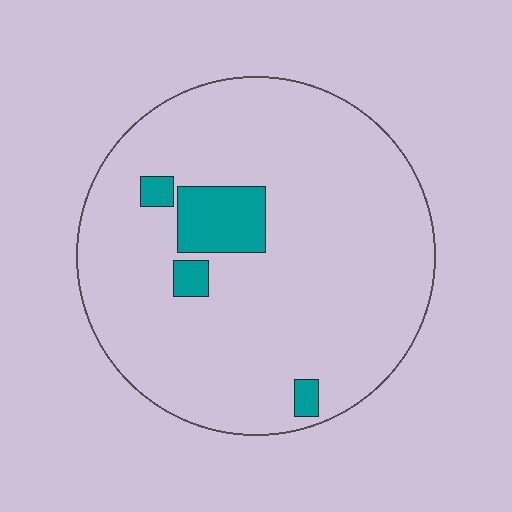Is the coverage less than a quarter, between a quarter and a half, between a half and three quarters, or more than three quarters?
Less than a quarter.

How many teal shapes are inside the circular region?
4.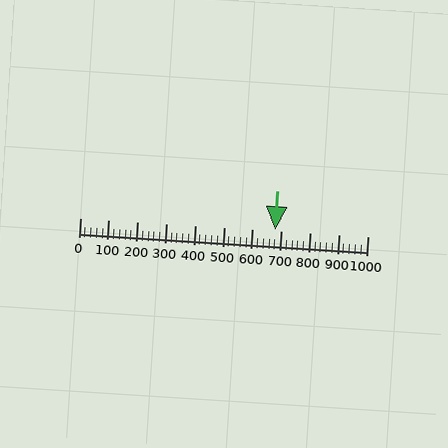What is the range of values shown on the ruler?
The ruler shows values from 0 to 1000.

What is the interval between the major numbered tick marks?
The major tick marks are spaced 100 units apart.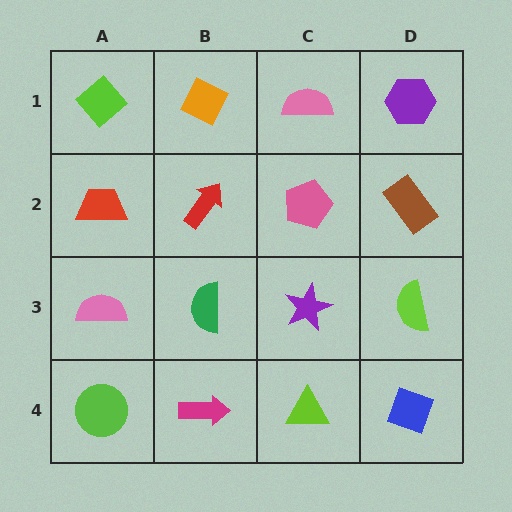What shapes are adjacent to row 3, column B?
A red arrow (row 2, column B), a magenta arrow (row 4, column B), a pink semicircle (row 3, column A), a purple star (row 3, column C).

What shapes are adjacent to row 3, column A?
A red trapezoid (row 2, column A), a lime circle (row 4, column A), a green semicircle (row 3, column B).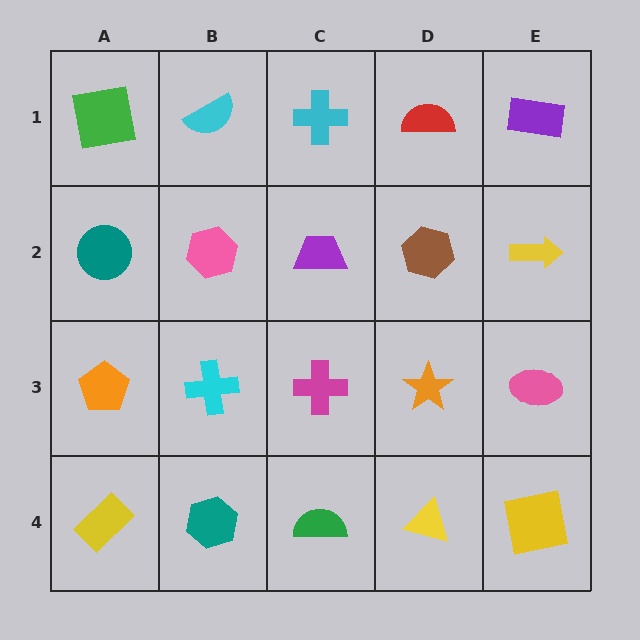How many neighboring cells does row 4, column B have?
3.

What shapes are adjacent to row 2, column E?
A purple rectangle (row 1, column E), a pink ellipse (row 3, column E), a brown hexagon (row 2, column D).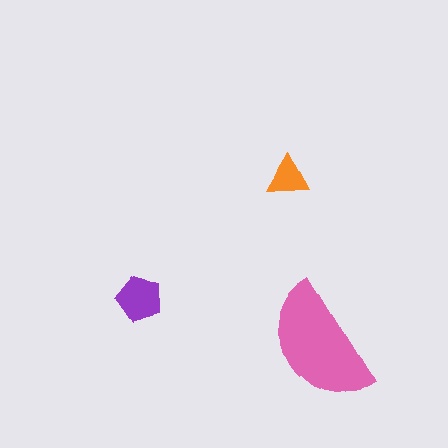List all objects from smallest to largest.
The orange triangle, the purple pentagon, the pink semicircle.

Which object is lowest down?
The pink semicircle is bottommost.